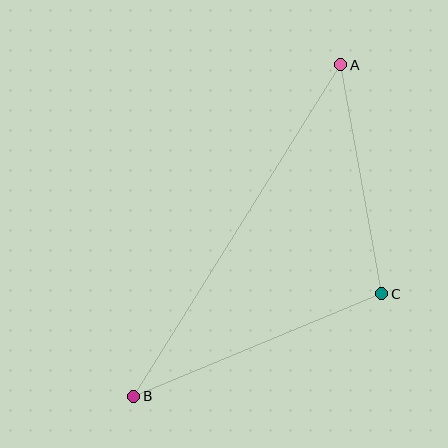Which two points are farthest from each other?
Points A and B are farthest from each other.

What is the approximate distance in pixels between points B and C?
The distance between B and C is approximately 268 pixels.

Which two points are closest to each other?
Points A and C are closest to each other.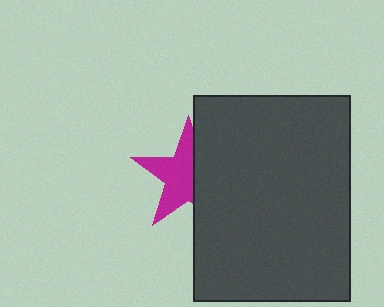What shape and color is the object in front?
The object in front is a dark gray rectangle.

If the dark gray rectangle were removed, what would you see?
You would see the complete magenta star.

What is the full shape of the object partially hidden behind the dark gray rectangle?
The partially hidden object is a magenta star.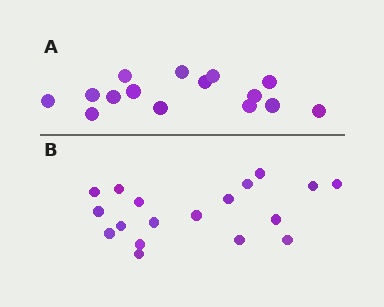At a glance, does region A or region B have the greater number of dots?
Region B (the bottom region) has more dots.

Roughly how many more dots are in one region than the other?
Region B has just a few more — roughly 2 or 3 more dots than region A.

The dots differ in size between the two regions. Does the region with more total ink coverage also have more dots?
No. Region A has more total ink coverage because its dots are larger, but region B actually contains more individual dots. Total area can be misleading — the number of items is what matters here.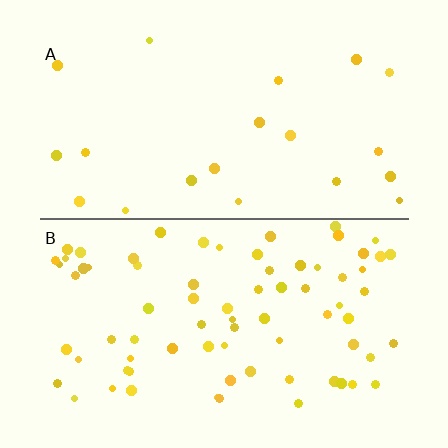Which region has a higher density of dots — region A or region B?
B (the bottom).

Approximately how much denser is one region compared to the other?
Approximately 3.6× — region B over region A.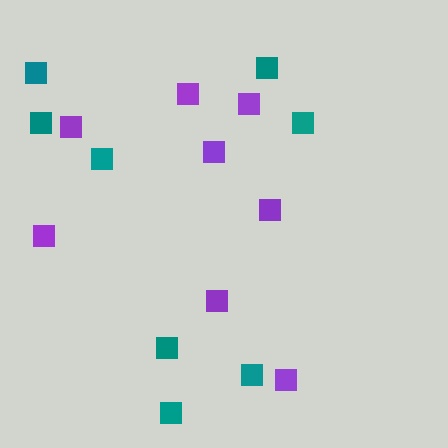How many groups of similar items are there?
There are 2 groups: one group of purple squares (8) and one group of teal squares (8).